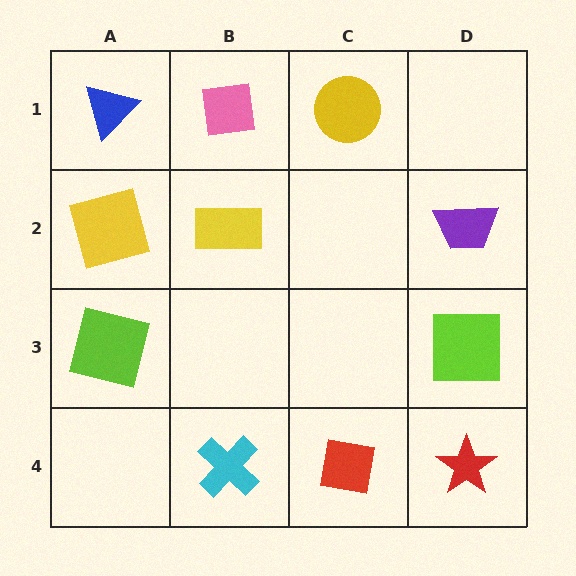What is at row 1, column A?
A blue triangle.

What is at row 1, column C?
A yellow circle.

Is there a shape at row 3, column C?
No, that cell is empty.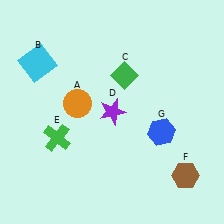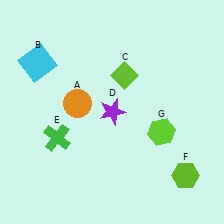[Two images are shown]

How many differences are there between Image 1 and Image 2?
There are 3 differences between the two images.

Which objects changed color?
C changed from green to lime. F changed from brown to lime. G changed from blue to lime.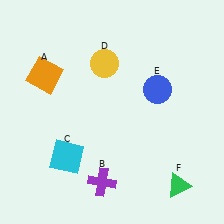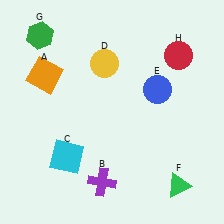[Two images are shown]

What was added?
A green hexagon (G), a red circle (H) were added in Image 2.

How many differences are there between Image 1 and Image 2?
There are 2 differences between the two images.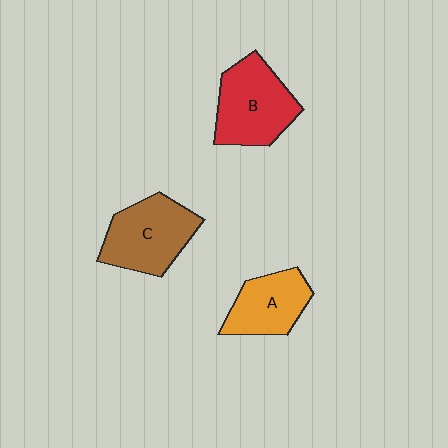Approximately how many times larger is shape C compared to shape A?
Approximately 1.3 times.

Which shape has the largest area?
Shape B (red).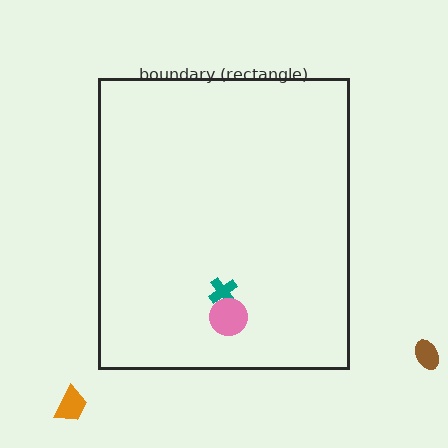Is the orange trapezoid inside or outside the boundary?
Outside.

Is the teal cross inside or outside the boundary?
Inside.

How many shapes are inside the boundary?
2 inside, 2 outside.